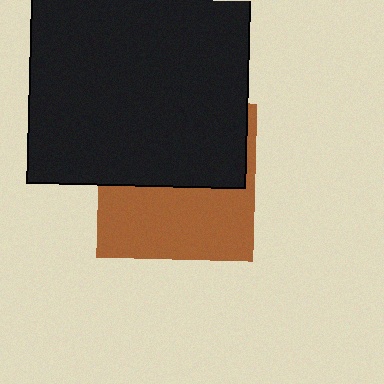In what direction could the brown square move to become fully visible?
The brown square could move down. That would shift it out from behind the black square entirely.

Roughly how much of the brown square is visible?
About half of it is visible (roughly 49%).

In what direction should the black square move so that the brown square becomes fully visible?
The black square should move up. That is the shortest direction to clear the overlap and leave the brown square fully visible.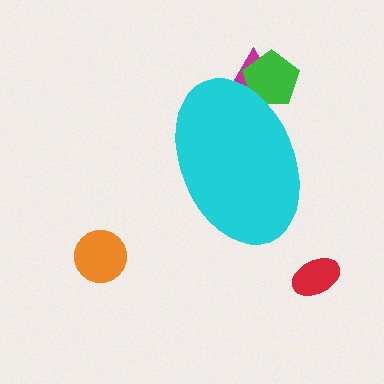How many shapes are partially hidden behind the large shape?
2 shapes are partially hidden.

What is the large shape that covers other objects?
A cyan ellipse.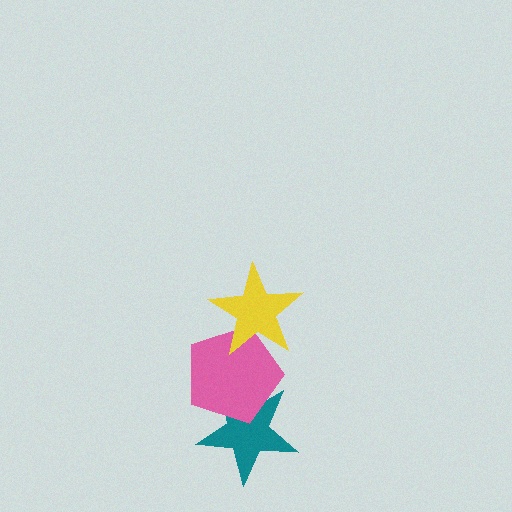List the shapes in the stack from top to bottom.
From top to bottom: the yellow star, the pink pentagon, the teal star.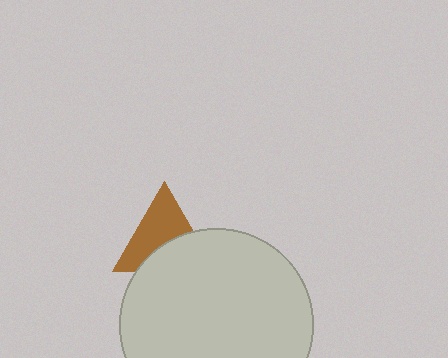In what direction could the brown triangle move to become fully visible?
The brown triangle could move up. That would shift it out from behind the light gray circle entirely.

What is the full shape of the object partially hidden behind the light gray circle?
The partially hidden object is a brown triangle.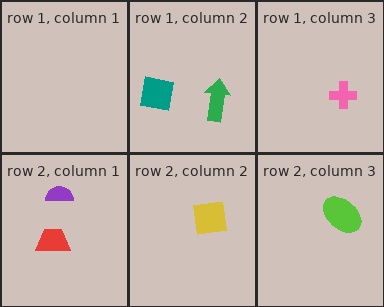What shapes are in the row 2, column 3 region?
The lime ellipse.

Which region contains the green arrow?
The row 1, column 2 region.